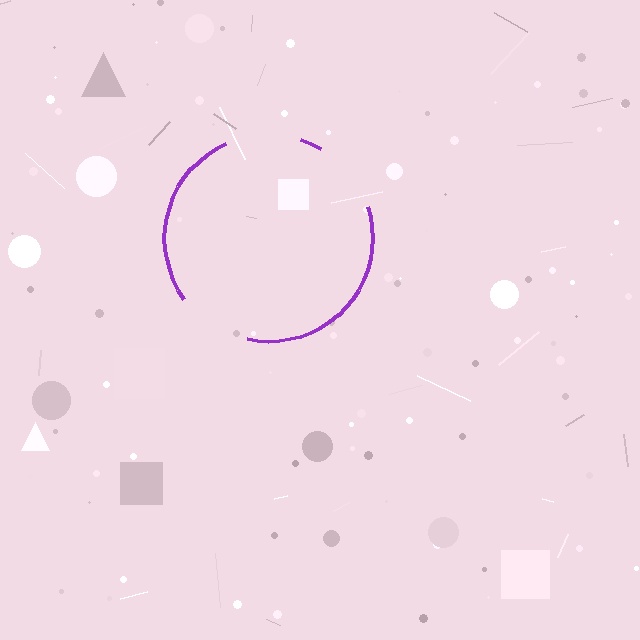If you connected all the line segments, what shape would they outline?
They would outline a circle.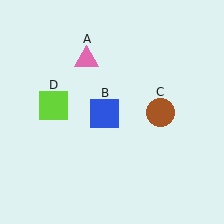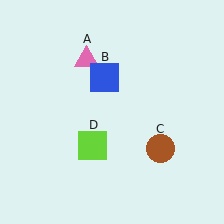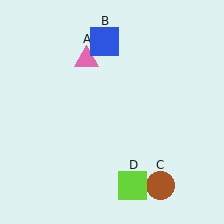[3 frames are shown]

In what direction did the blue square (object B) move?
The blue square (object B) moved up.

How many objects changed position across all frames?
3 objects changed position: blue square (object B), brown circle (object C), lime square (object D).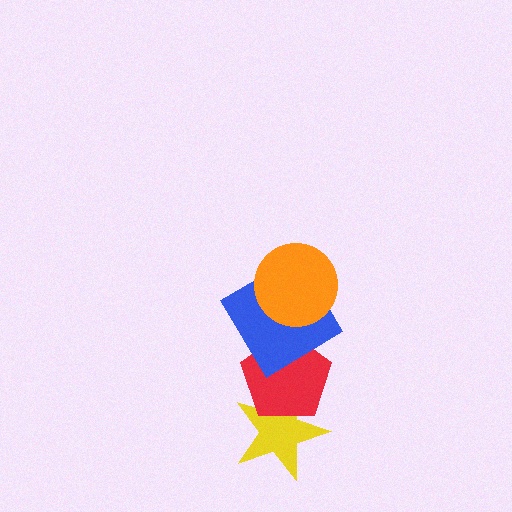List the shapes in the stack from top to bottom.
From top to bottom: the orange circle, the blue diamond, the red pentagon, the yellow star.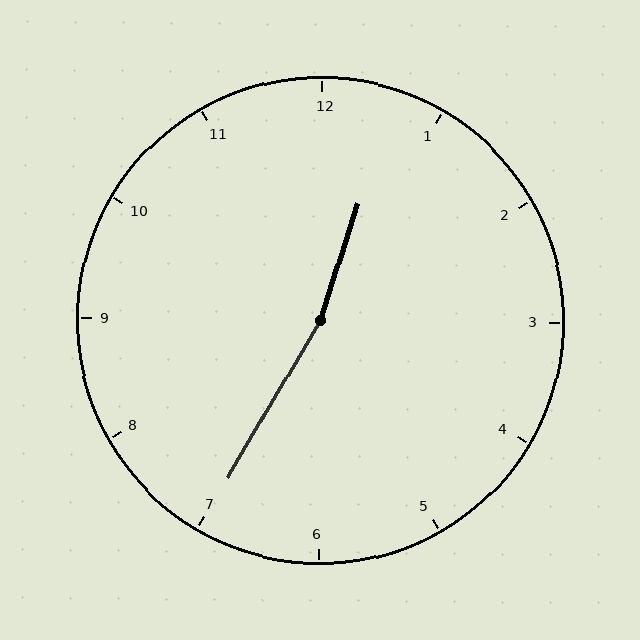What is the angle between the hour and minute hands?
Approximately 168 degrees.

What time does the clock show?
12:35.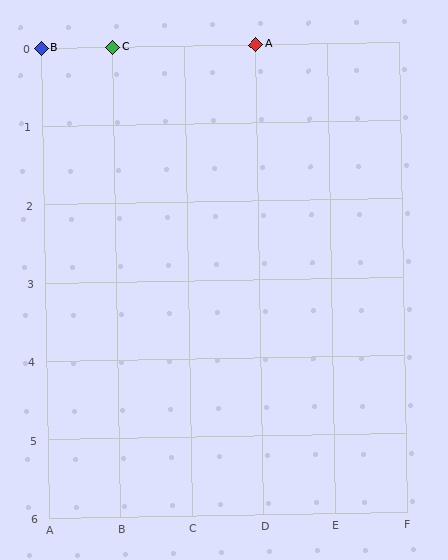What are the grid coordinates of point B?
Point B is at grid coordinates (A, 0).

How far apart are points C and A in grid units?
Points C and A are 2 columns apart.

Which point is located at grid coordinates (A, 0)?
Point B is at (A, 0).